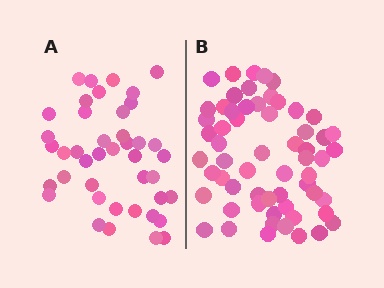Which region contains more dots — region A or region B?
Region B (the right region) has more dots.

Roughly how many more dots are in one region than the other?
Region B has approximately 20 more dots than region A.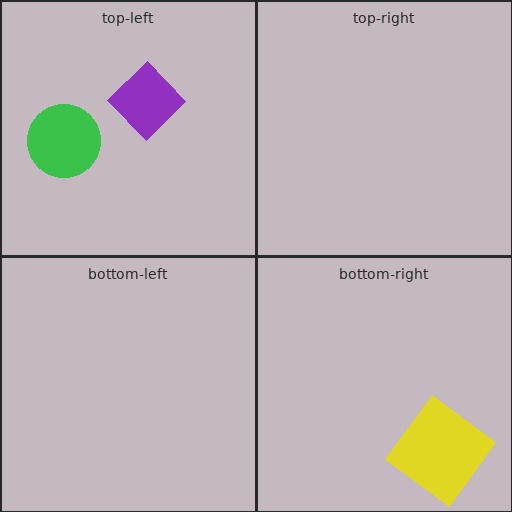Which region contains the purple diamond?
The top-left region.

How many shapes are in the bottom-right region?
1.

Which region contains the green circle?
The top-left region.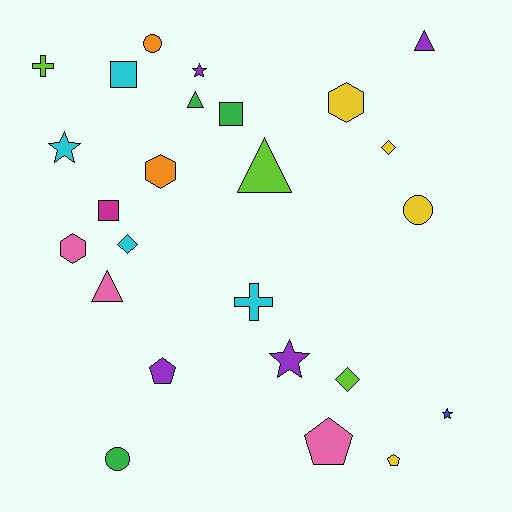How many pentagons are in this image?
There are 3 pentagons.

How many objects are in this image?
There are 25 objects.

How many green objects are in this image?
There are 3 green objects.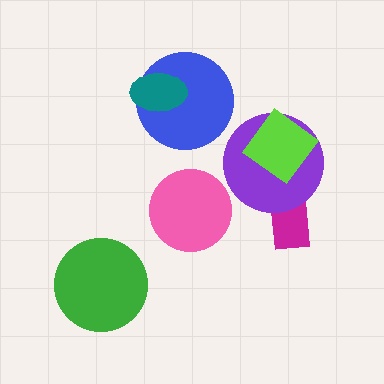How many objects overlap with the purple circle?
2 objects overlap with the purple circle.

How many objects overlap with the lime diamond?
1 object overlaps with the lime diamond.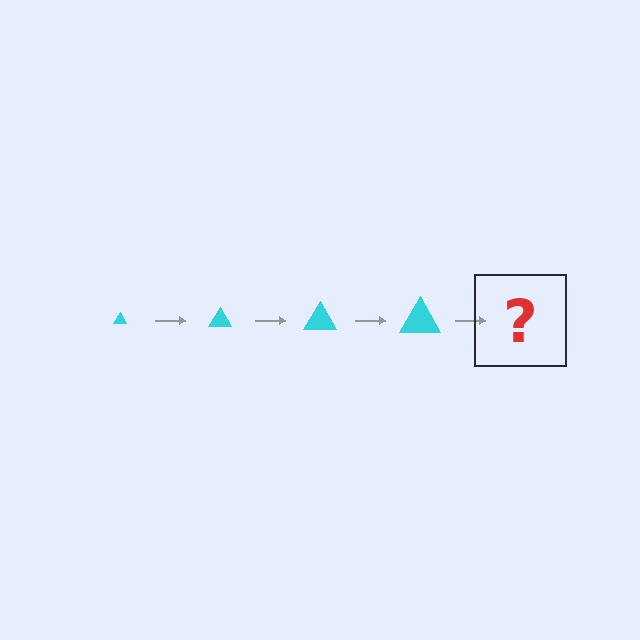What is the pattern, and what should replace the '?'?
The pattern is that the triangle gets progressively larger each step. The '?' should be a cyan triangle, larger than the previous one.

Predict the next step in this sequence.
The next step is a cyan triangle, larger than the previous one.